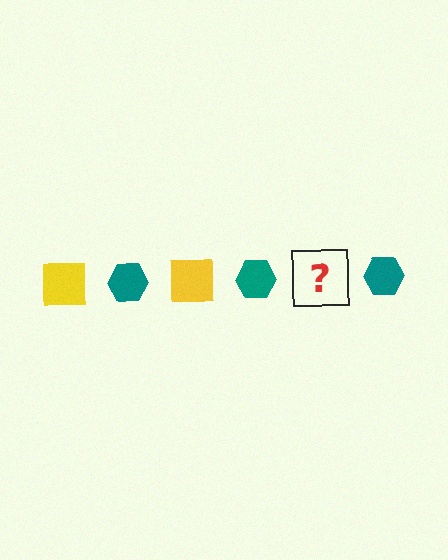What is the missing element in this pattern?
The missing element is a yellow square.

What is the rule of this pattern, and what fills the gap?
The rule is that the pattern alternates between yellow square and teal hexagon. The gap should be filled with a yellow square.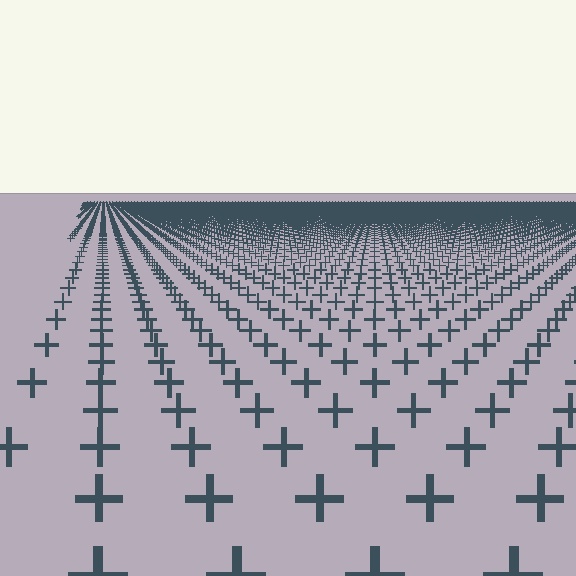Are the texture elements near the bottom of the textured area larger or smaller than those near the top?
Larger. Near the bottom, elements are closer to the viewer and appear at a bigger on-screen size.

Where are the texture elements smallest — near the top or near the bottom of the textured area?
Near the top.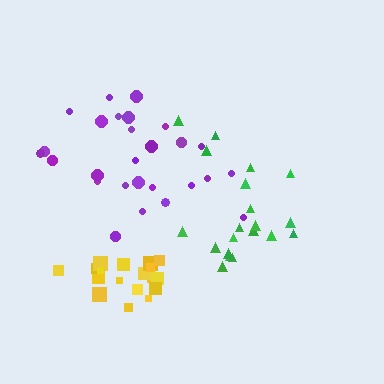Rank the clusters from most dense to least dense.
yellow, purple, green.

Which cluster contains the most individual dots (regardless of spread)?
Purple (27).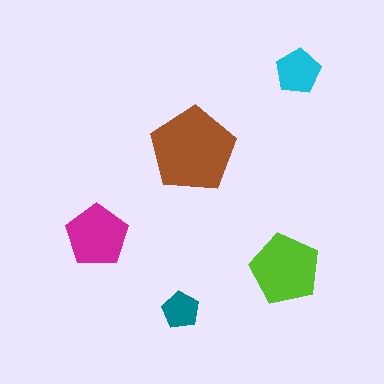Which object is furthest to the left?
The magenta pentagon is leftmost.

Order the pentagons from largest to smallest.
the brown one, the lime one, the magenta one, the cyan one, the teal one.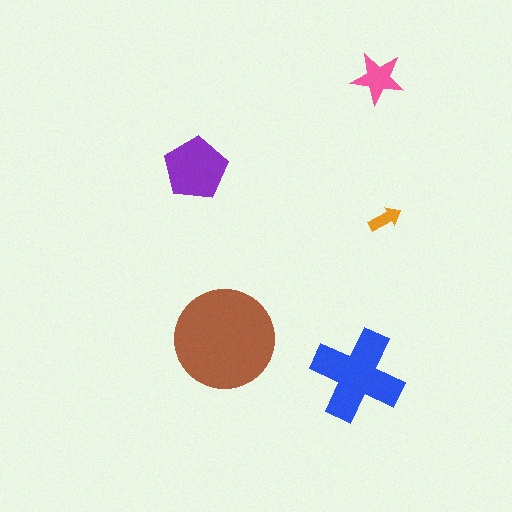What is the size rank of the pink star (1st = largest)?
4th.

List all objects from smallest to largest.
The orange arrow, the pink star, the purple pentagon, the blue cross, the brown circle.